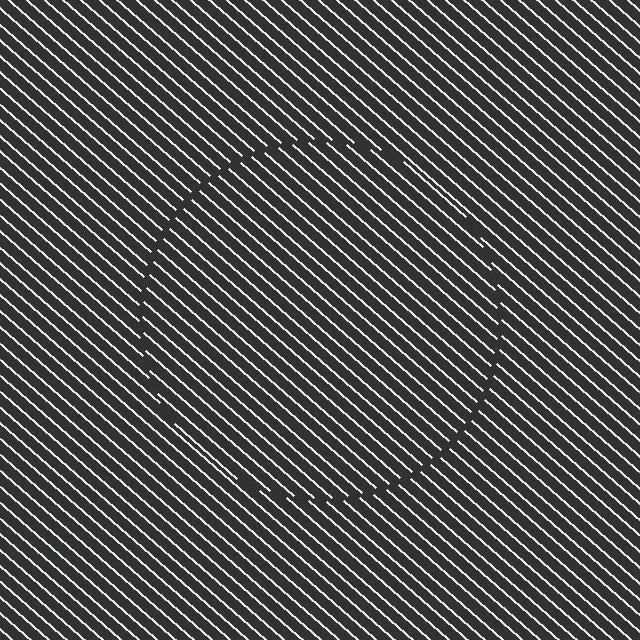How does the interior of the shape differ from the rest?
The interior of the shape contains the same grating, shifted by half a period — the contour is defined by the phase discontinuity where line-ends from the inner and outer gratings abut.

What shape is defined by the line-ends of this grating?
An illusory circle. The interior of the shape contains the same grating, shifted by half a period — the contour is defined by the phase discontinuity where line-ends from the inner and outer gratings abut.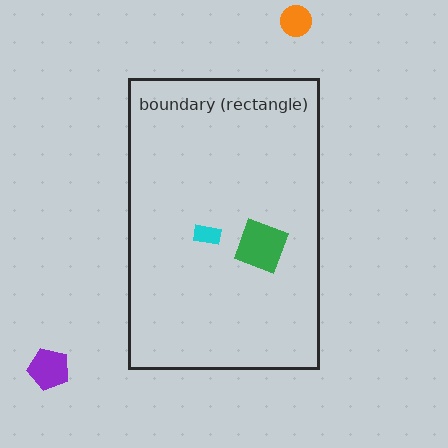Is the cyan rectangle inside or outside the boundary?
Inside.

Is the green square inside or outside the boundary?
Inside.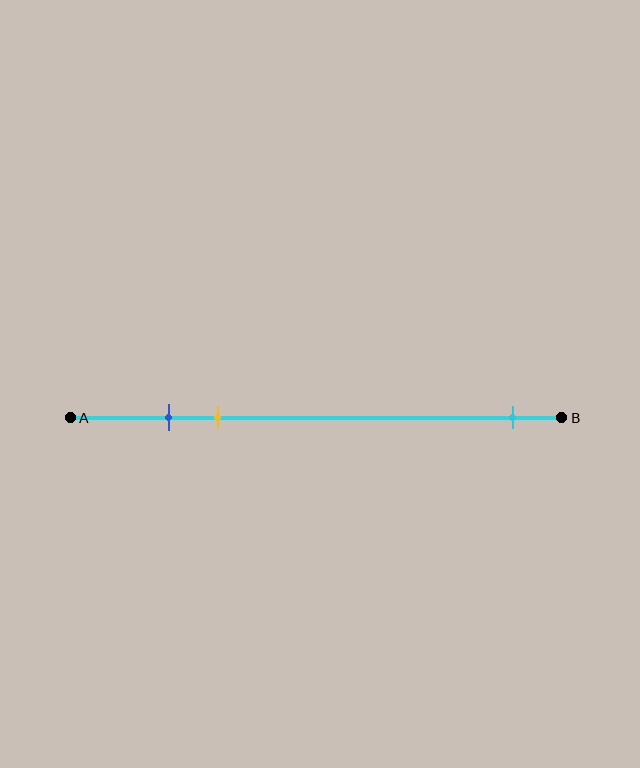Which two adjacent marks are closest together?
The blue and yellow marks are the closest adjacent pair.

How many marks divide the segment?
There are 3 marks dividing the segment.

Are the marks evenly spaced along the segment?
No, the marks are not evenly spaced.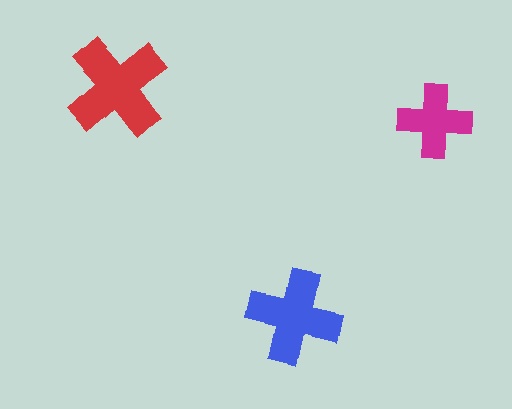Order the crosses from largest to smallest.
the red one, the blue one, the magenta one.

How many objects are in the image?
There are 3 objects in the image.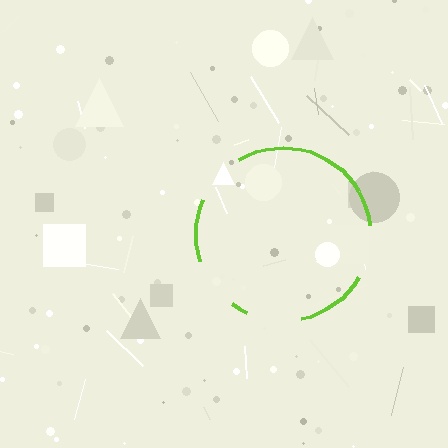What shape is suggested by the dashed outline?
The dashed outline suggests a circle.